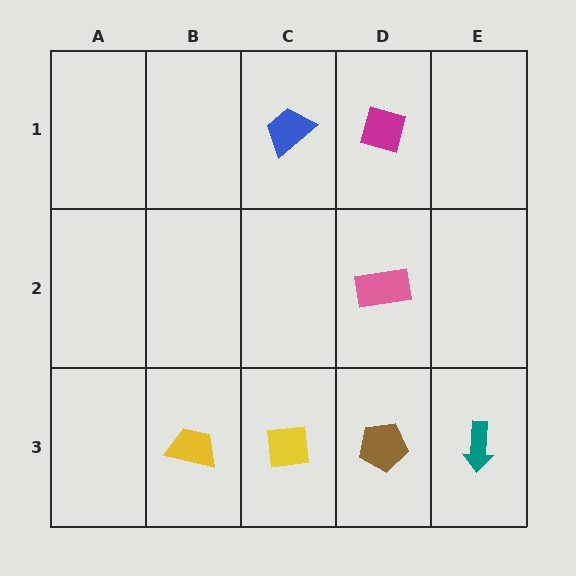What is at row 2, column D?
A pink rectangle.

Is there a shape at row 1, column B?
No, that cell is empty.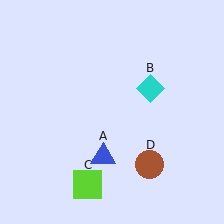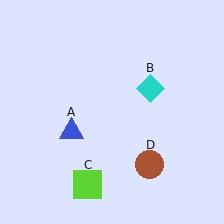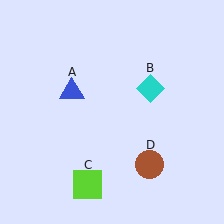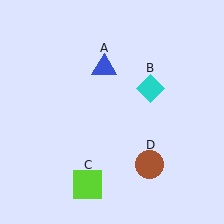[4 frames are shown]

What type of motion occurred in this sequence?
The blue triangle (object A) rotated clockwise around the center of the scene.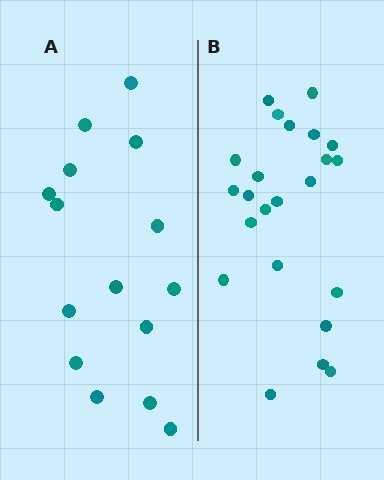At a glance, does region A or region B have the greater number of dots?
Region B (the right region) has more dots.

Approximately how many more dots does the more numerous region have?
Region B has roughly 8 or so more dots than region A.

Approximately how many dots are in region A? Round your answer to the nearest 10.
About 20 dots. (The exact count is 15, which rounds to 20.)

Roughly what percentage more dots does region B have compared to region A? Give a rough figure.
About 55% more.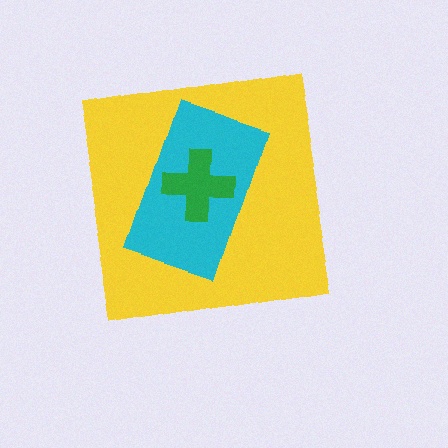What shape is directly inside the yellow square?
The cyan rectangle.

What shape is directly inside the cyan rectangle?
The green cross.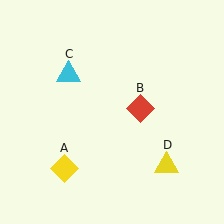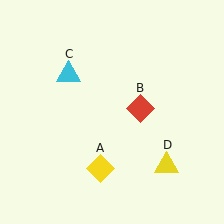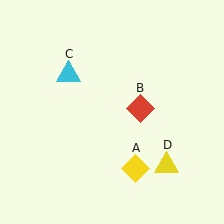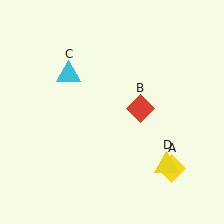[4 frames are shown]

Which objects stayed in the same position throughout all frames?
Red diamond (object B) and cyan triangle (object C) and yellow triangle (object D) remained stationary.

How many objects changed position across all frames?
1 object changed position: yellow diamond (object A).